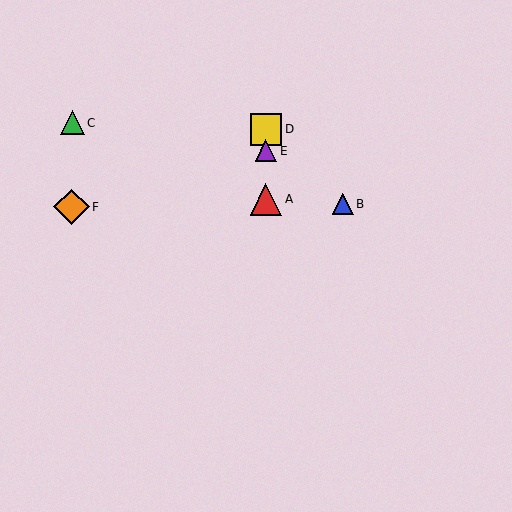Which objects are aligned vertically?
Objects A, D, E are aligned vertically.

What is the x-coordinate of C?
Object C is at x≈72.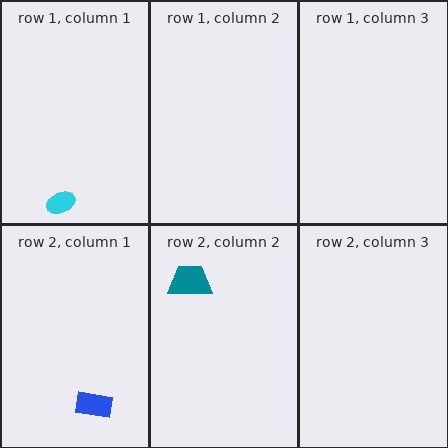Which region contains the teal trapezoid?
The row 2, column 2 region.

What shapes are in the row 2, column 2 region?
The teal trapezoid.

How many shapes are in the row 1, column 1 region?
1.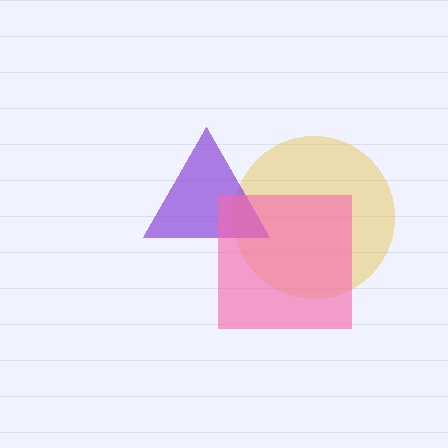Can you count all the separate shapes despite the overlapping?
Yes, there are 3 separate shapes.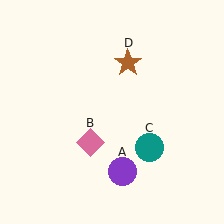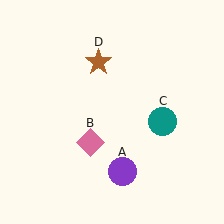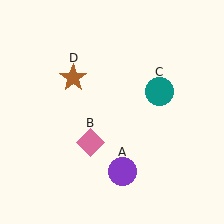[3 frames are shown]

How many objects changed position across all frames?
2 objects changed position: teal circle (object C), brown star (object D).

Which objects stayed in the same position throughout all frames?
Purple circle (object A) and pink diamond (object B) remained stationary.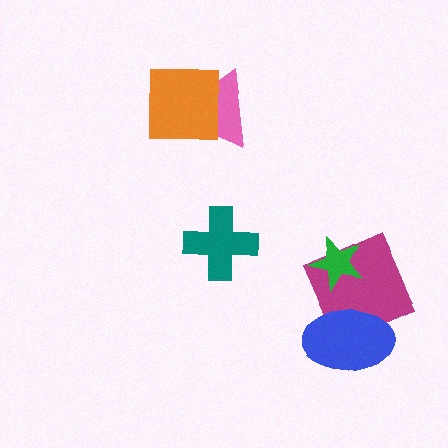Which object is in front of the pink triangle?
The orange square is in front of the pink triangle.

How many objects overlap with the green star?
1 object overlaps with the green star.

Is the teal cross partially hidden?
No, no other shape covers it.